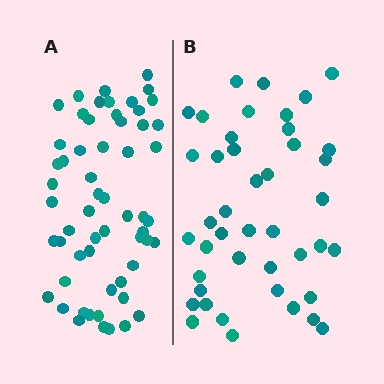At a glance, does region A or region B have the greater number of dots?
Region A (the left region) has more dots.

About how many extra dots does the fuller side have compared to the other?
Region A has approximately 15 more dots than region B.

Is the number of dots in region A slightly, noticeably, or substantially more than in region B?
Region A has noticeably more, but not dramatically so. The ratio is roughly 1.3 to 1.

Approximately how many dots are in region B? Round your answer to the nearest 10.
About 40 dots. (The exact count is 43, which rounds to 40.)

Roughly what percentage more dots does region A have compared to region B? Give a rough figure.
About 35% more.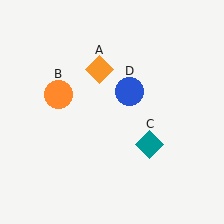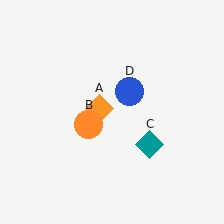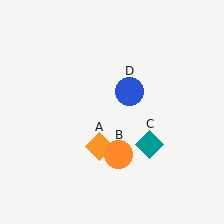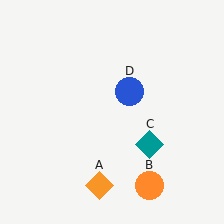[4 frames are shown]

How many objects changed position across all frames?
2 objects changed position: orange diamond (object A), orange circle (object B).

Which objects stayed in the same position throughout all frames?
Teal diamond (object C) and blue circle (object D) remained stationary.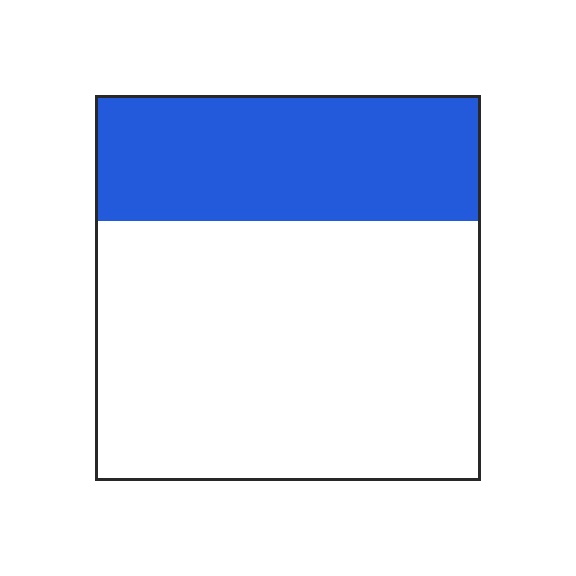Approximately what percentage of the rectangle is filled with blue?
Approximately 35%.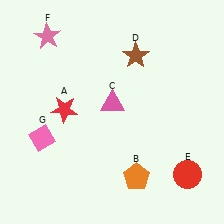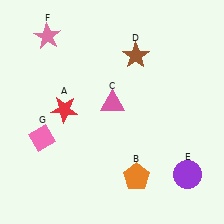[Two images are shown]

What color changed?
The circle (E) changed from red in Image 1 to purple in Image 2.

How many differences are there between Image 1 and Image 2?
There is 1 difference between the two images.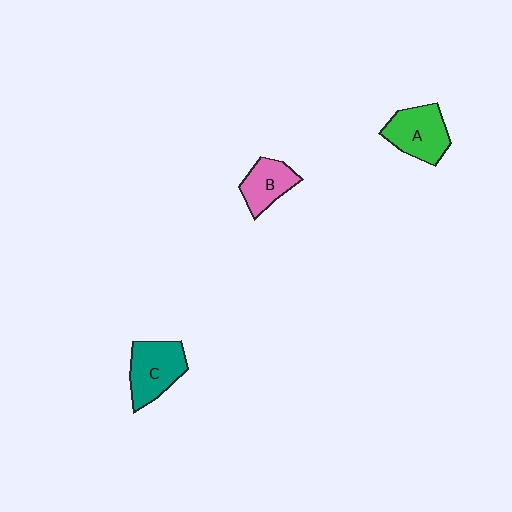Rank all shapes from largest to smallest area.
From largest to smallest: C (teal), A (green), B (pink).